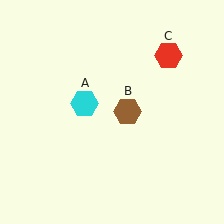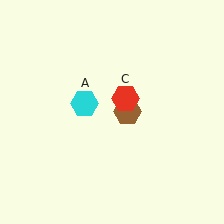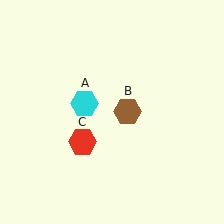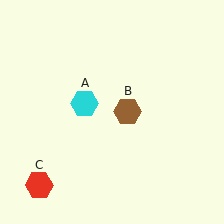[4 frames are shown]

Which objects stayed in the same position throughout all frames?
Cyan hexagon (object A) and brown hexagon (object B) remained stationary.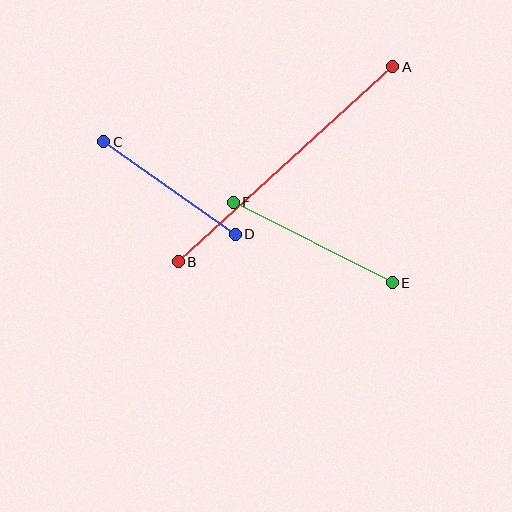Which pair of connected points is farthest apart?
Points A and B are farthest apart.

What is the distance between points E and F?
The distance is approximately 178 pixels.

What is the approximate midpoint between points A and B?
The midpoint is at approximately (285, 164) pixels.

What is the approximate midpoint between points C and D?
The midpoint is at approximately (170, 188) pixels.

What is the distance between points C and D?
The distance is approximately 161 pixels.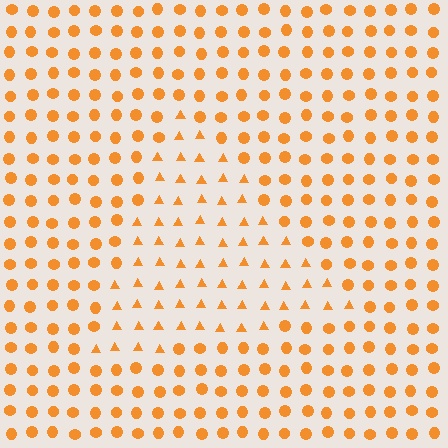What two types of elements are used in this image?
The image uses triangles inside the triangle region and circles outside it.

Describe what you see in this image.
The image is filled with small orange elements arranged in a uniform grid. A triangle-shaped region contains triangles, while the surrounding area contains circles. The boundary is defined purely by the change in element shape.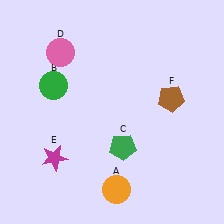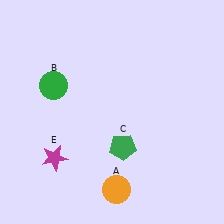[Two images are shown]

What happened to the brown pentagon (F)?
The brown pentagon (F) was removed in Image 2. It was in the top-right area of Image 1.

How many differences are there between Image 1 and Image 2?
There are 2 differences between the two images.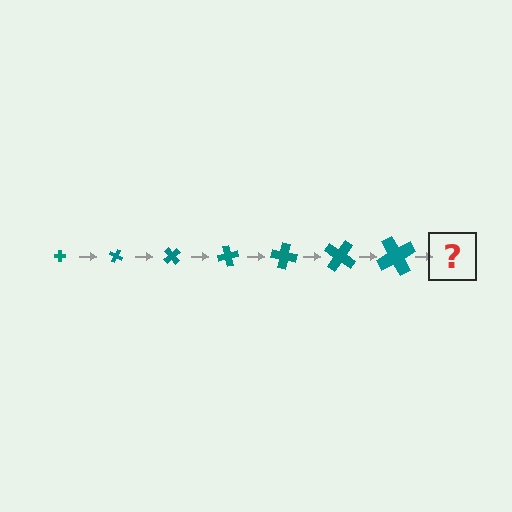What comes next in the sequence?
The next element should be a cross, larger than the previous one and rotated 175 degrees from the start.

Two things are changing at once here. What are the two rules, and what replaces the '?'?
The two rules are that the cross grows larger each step and it rotates 25 degrees each step. The '?' should be a cross, larger than the previous one and rotated 175 degrees from the start.